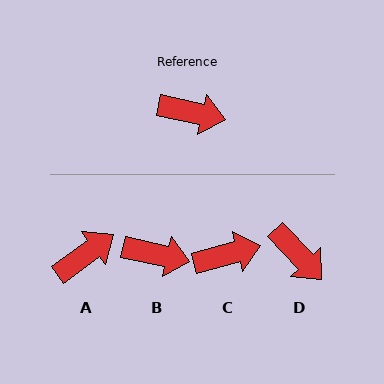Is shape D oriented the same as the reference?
No, it is off by about 34 degrees.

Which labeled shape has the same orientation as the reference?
B.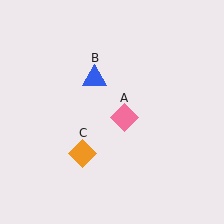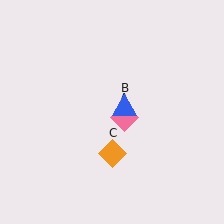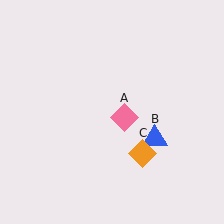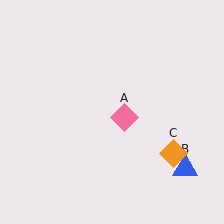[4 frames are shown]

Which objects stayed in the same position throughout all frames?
Pink diamond (object A) remained stationary.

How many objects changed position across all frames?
2 objects changed position: blue triangle (object B), orange diamond (object C).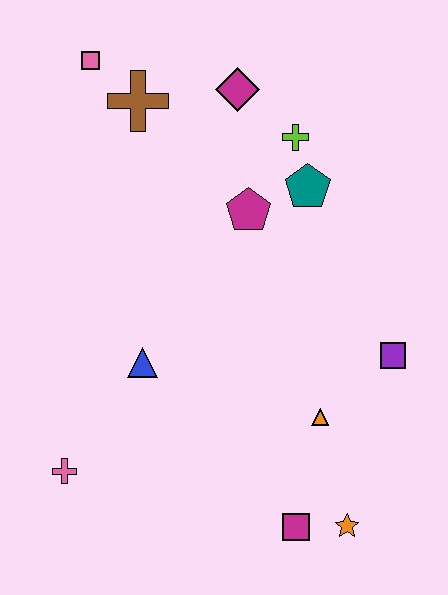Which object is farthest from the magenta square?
The pink square is farthest from the magenta square.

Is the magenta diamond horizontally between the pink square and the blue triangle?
No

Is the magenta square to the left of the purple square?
Yes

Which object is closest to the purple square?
The orange triangle is closest to the purple square.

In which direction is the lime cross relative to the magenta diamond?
The lime cross is to the right of the magenta diamond.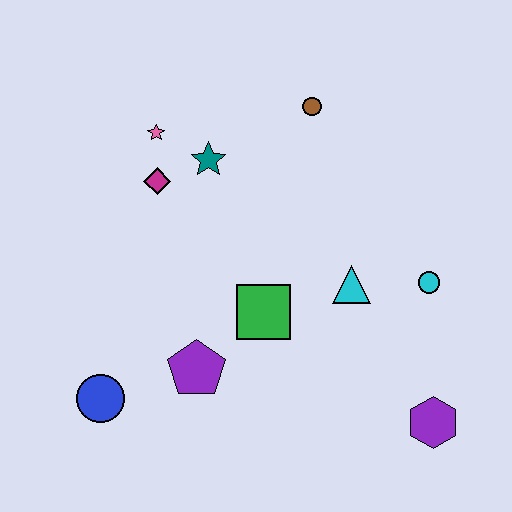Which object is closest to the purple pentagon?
The green square is closest to the purple pentagon.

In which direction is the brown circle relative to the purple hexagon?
The brown circle is above the purple hexagon.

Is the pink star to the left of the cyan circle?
Yes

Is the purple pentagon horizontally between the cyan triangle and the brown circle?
No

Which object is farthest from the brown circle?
The blue circle is farthest from the brown circle.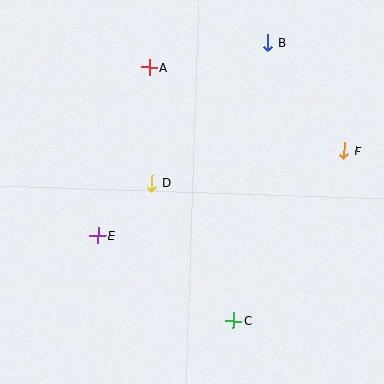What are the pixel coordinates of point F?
Point F is at (344, 151).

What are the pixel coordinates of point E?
Point E is at (98, 235).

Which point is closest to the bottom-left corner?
Point E is closest to the bottom-left corner.